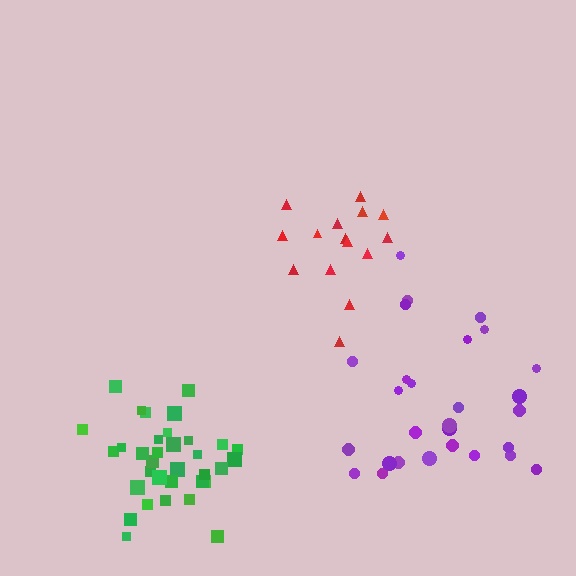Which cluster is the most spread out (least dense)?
Purple.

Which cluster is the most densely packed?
Green.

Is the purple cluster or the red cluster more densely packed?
Red.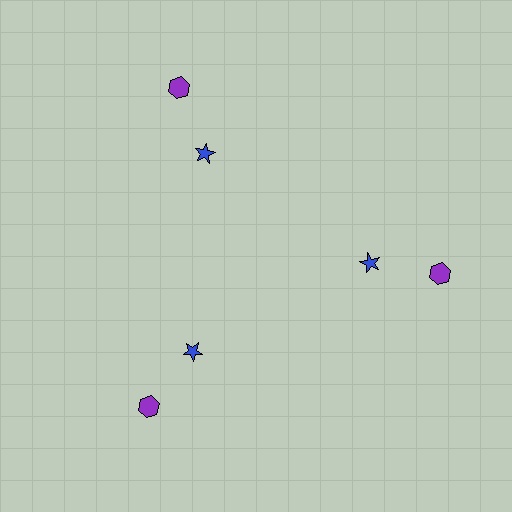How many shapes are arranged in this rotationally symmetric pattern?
There are 6 shapes, arranged in 3 groups of 2.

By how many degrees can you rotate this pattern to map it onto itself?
The pattern maps onto itself every 120 degrees of rotation.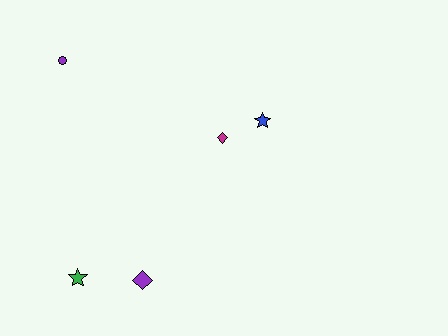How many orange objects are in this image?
There are no orange objects.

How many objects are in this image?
There are 5 objects.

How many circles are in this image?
There is 1 circle.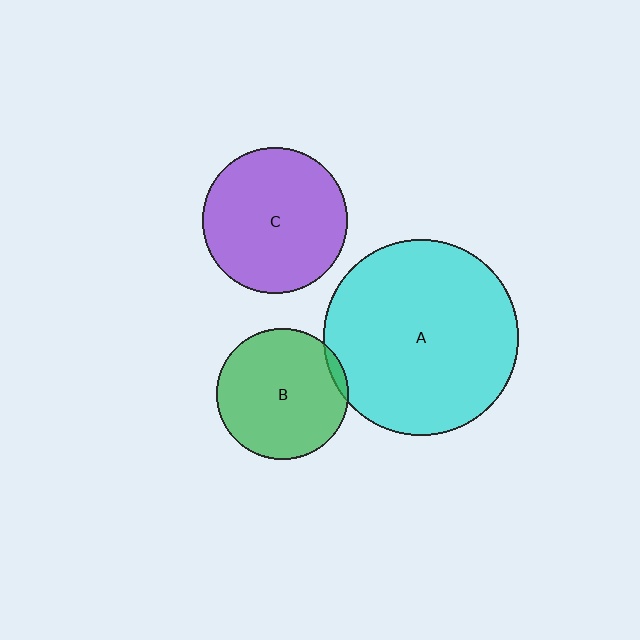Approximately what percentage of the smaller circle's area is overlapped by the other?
Approximately 5%.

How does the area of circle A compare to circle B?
Approximately 2.2 times.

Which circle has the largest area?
Circle A (cyan).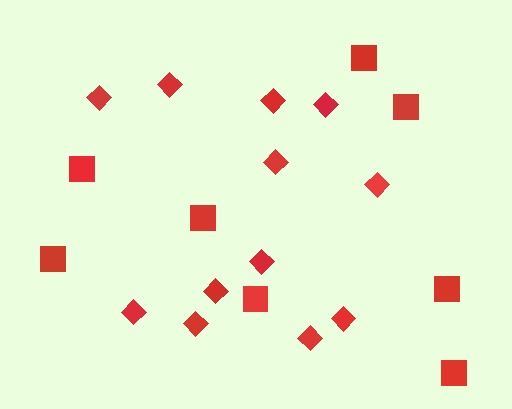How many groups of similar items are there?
There are 2 groups: one group of diamonds (12) and one group of squares (8).